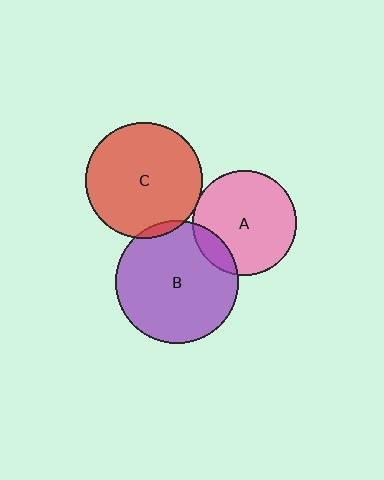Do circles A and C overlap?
Yes.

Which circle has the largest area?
Circle B (purple).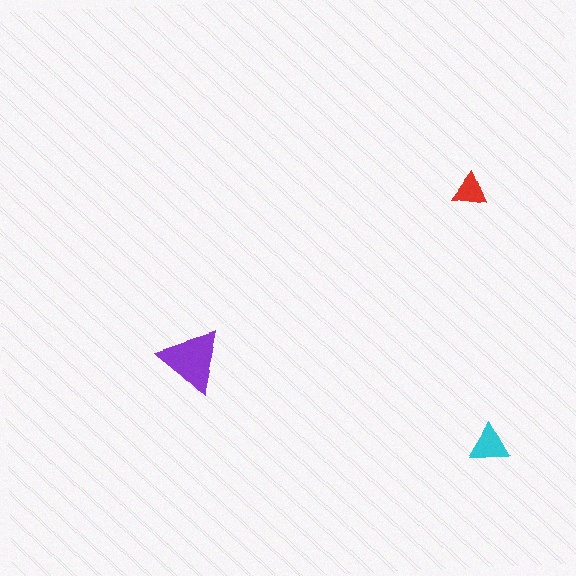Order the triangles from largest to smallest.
the purple one, the cyan one, the red one.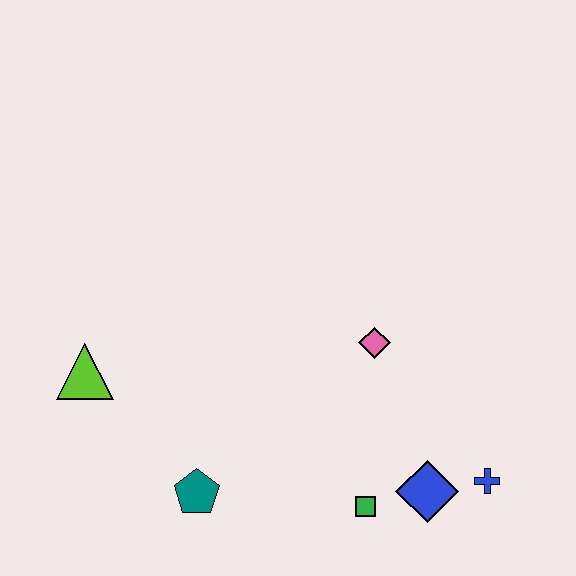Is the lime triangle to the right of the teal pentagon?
No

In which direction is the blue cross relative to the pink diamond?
The blue cross is below the pink diamond.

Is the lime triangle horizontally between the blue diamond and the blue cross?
No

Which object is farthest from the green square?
The lime triangle is farthest from the green square.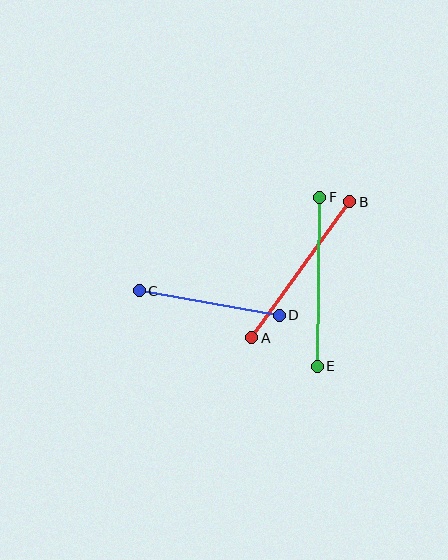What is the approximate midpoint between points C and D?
The midpoint is at approximately (209, 303) pixels.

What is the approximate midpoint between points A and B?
The midpoint is at approximately (301, 270) pixels.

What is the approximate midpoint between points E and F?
The midpoint is at approximately (318, 282) pixels.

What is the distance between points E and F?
The distance is approximately 169 pixels.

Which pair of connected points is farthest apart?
Points E and F are farthest apart.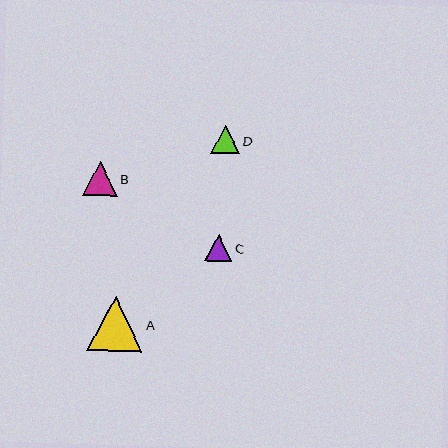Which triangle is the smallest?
Triangle C is the smallest with a size of approximately 27 pixels.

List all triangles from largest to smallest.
From largest to smallest: A, B, D, C.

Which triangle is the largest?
Triangle A is the largest with a size of approximately 55 pixels.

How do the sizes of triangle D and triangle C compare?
Triangle D and triangle C are approximately the same size.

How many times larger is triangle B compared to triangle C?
Triangle B is approximately 1.3 times the size of triangle C.